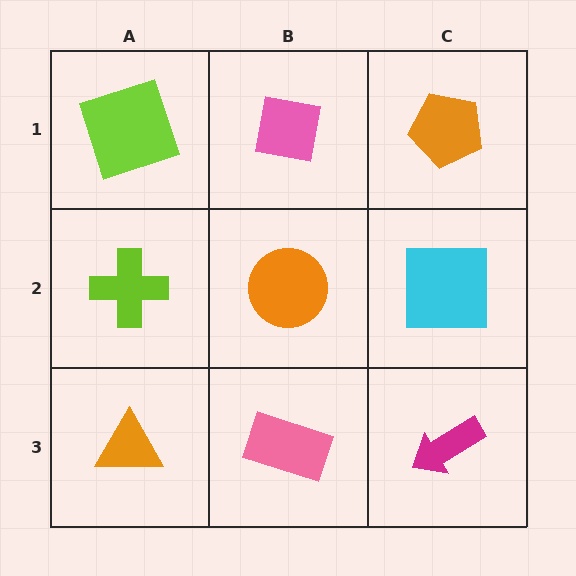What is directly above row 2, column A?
A lime square.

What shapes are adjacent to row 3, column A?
A lime cross (row 2, column A), a pink rectangle (row 3, column B).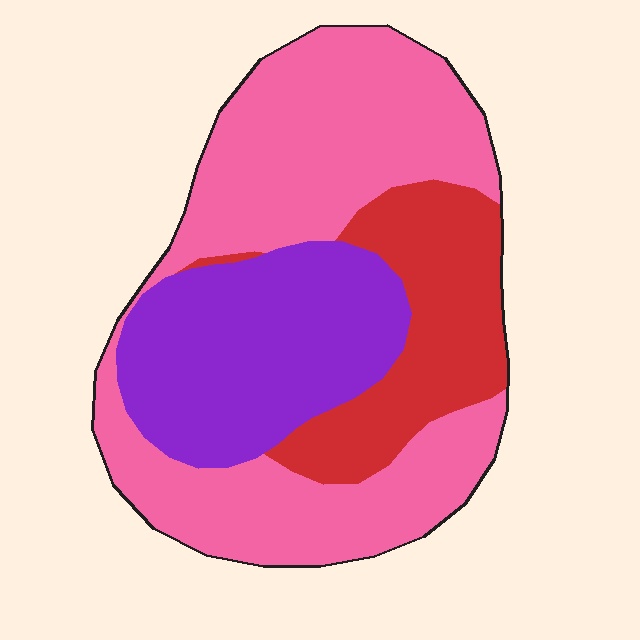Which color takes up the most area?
Pink, at roughly 50%.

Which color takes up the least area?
Red, at roughly 20%.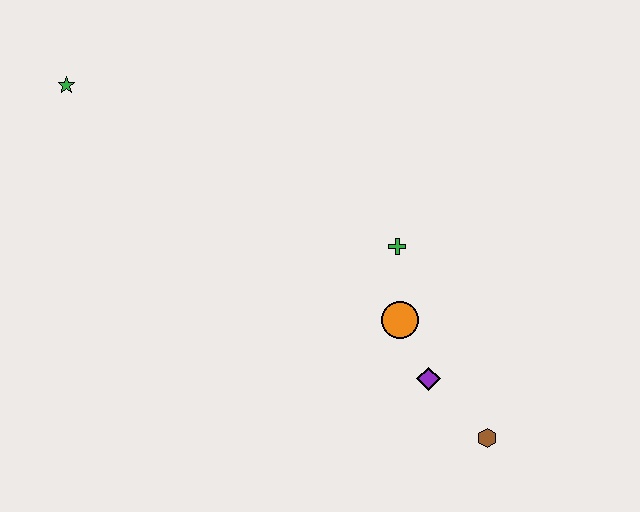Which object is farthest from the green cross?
The green star is farthest from the green cross.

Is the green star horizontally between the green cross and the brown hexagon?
No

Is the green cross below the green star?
Yes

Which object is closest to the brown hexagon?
The purple diamond is closest to the brown hexagon.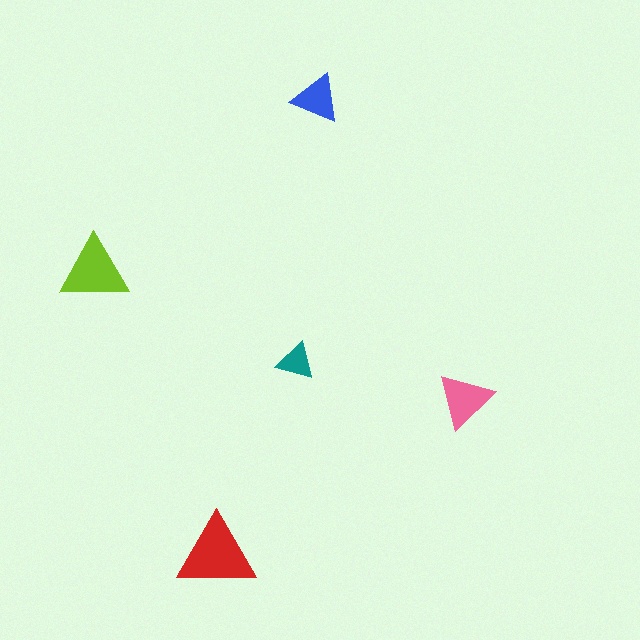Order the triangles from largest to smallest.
the red one, the lime one, the pink one, the blue one, the teal one.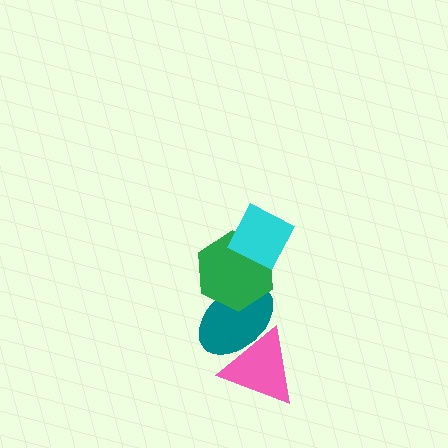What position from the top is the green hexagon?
The green hexagon is 2nd from the top.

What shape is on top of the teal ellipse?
The green hexagon is on top of the teal ellipse.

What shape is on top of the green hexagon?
The cyan diamond is on top of the green hexagon.